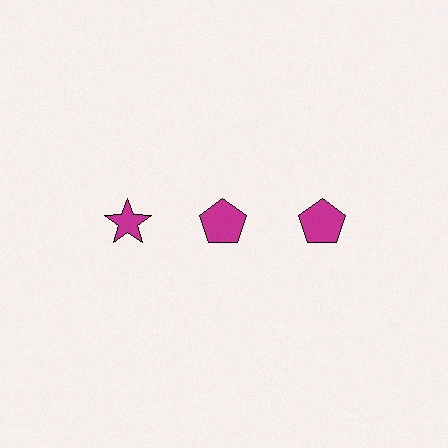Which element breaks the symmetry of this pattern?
The magenta star in the top row, leftmost column breaks the symmetry. All other shapes are magenta pentagons.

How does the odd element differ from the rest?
It has a different shape: star instead of pentagon.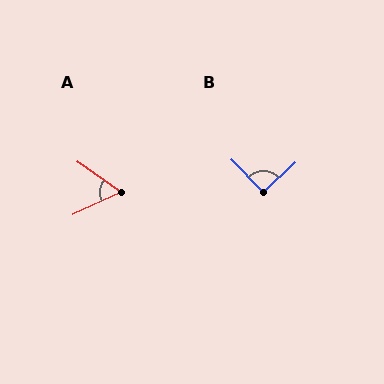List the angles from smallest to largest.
A (59°), B (91°).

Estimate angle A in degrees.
Approximately 59 degrees.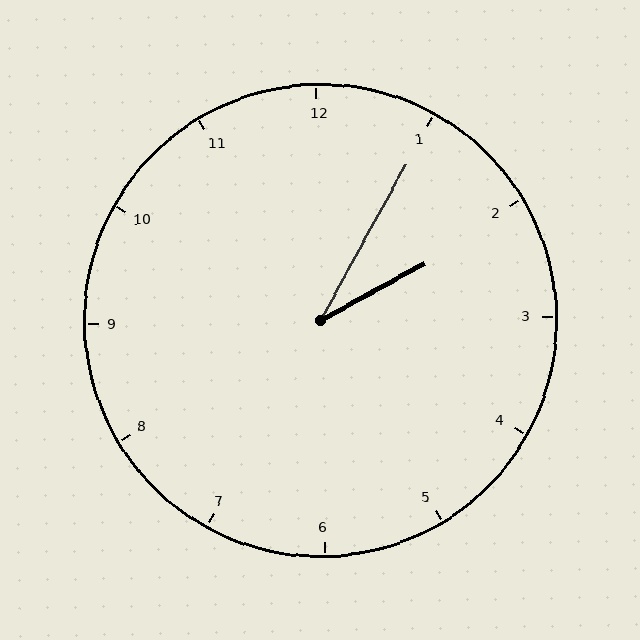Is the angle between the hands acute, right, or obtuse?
It is acute.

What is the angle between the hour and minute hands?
Approximately 32 degrees.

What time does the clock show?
2:05.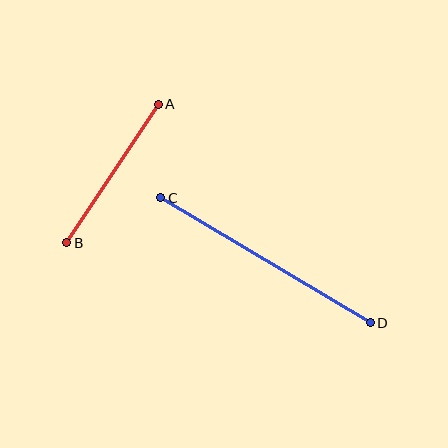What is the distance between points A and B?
The distance is approximately 166 pixels.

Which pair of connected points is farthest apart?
Points C and D are farthest apart.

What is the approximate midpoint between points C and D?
The midpoint is at approximately (266, 260) pixels.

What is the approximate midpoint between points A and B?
The midpoint is at approximately (113, 174) pixels.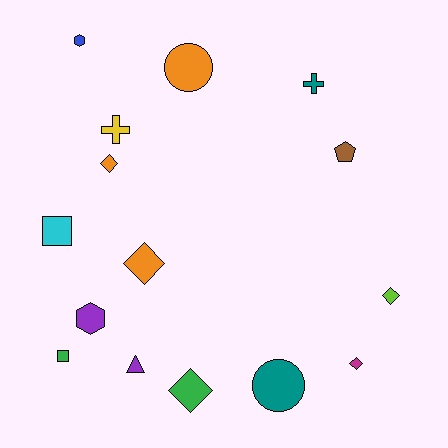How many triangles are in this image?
There is 1 triangle.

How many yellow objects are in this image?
There is 1 yellow object.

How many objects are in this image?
There are 15 objects.